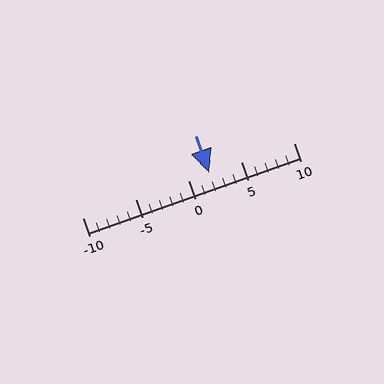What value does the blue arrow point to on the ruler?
The blue arrow points to approximately 2.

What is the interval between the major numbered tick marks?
The major tick marks are spaced 5 units apart.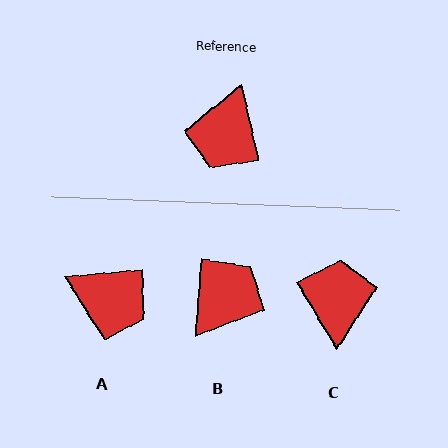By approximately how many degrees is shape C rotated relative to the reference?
Approximately 162 degrees clockwise.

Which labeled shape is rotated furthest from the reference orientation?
B, about 162 degrees away.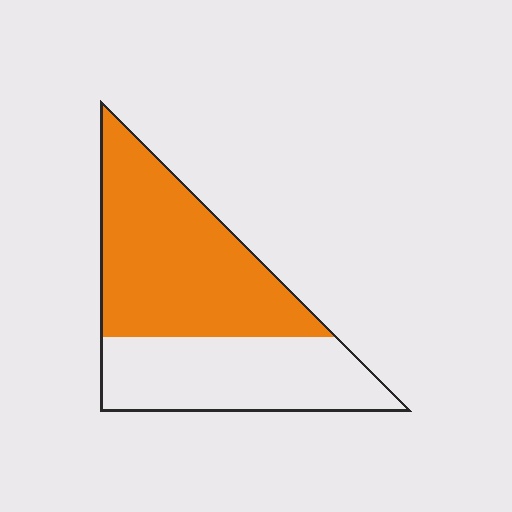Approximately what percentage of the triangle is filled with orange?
Approximately 60%.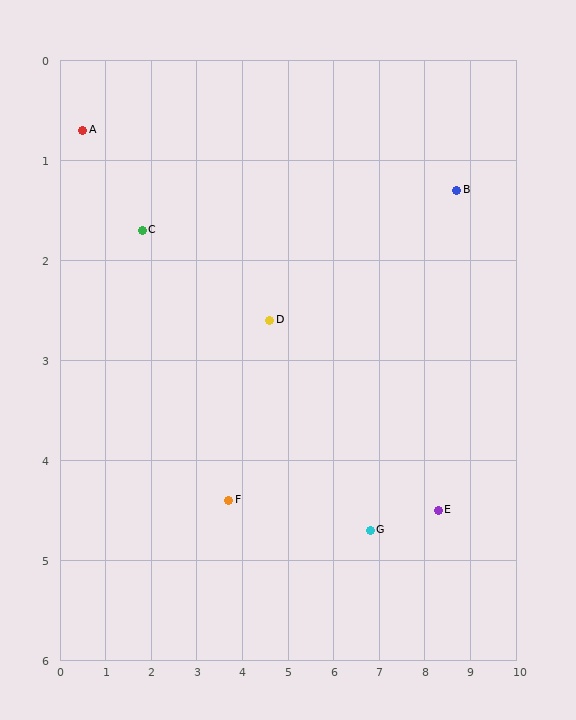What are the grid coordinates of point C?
Point C is at approximately (1.8, 1.7).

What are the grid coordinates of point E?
Point E is at approximately (8.3, 4.5).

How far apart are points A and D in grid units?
Points A and D are about 4.5 grid units apart.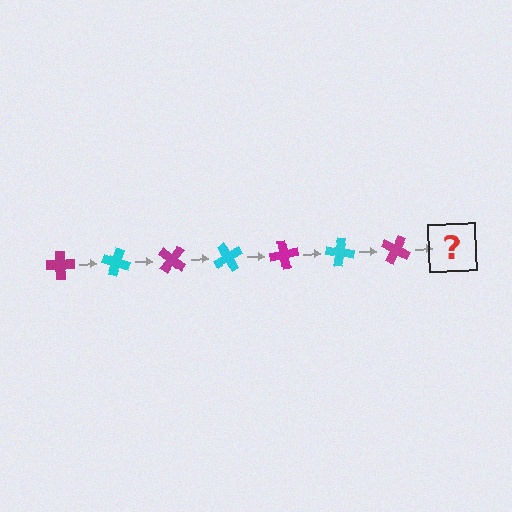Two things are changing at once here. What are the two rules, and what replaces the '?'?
The two rules are that it rotates 20 degrees each step and the color cycles through magenta and cyan. The '?' should be a cyan cross, rotated 140 degrees from the start.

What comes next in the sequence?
The next element should be a cyan cross, rotated 140 degrees from the start.